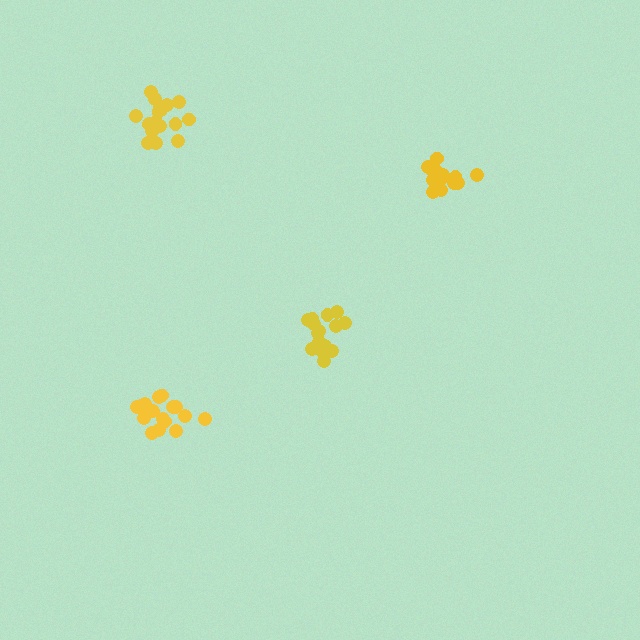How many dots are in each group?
Group 1: 15 dots, Group 2: 15 dots, Group 3: 17 dots, Group 4: 19 dots (66 total).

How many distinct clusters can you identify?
There are 4 distinct clusters.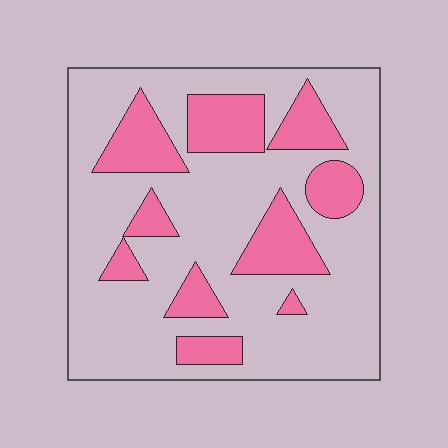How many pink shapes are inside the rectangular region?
10.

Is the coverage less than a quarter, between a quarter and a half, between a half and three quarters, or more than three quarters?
Between a quarter and a half.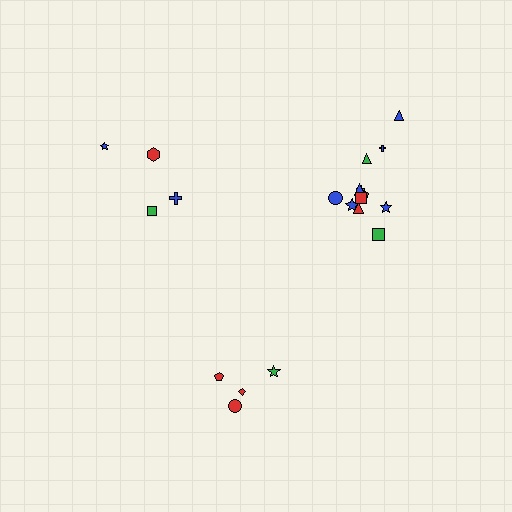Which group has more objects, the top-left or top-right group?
The top-right group.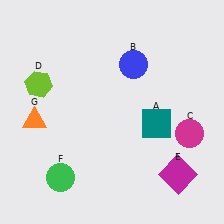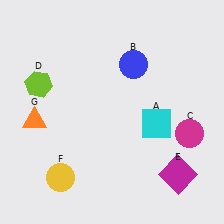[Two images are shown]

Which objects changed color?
A changed from teal to cyan. F changed from green to yellow.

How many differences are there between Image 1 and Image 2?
There are 2 differences between the two images.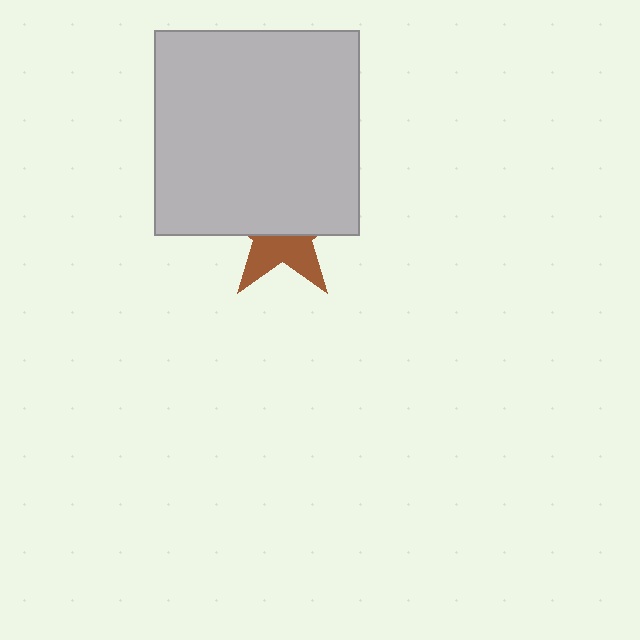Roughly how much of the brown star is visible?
A small part of it is visible (roughly 42%).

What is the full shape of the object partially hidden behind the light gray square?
The partially hidden object is a brown star.